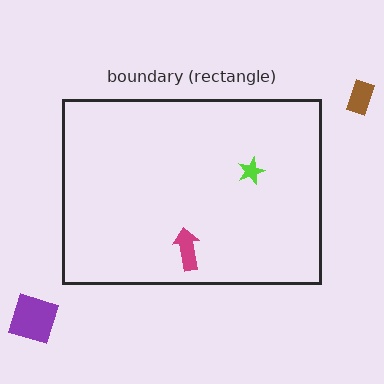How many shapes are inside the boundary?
2 inside, 2 outside.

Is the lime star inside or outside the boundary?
Inside.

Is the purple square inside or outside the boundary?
Outside.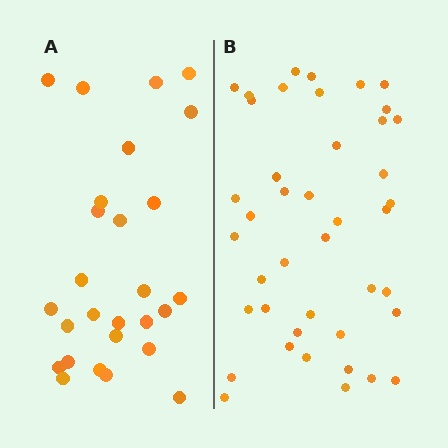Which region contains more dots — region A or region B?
Region B (the right region) has more dots.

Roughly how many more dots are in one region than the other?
Region B has approximately 15 more dots than region A.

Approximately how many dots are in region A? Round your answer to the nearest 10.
About 30 dots. (The exact count is 27, which rounds to 30.)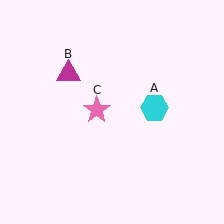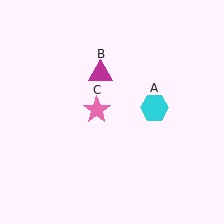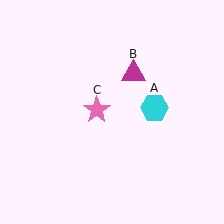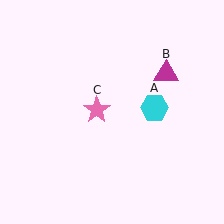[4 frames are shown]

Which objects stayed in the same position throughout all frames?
Cyan hexagon (object A) and pink star (object C) remained stationary.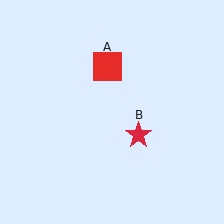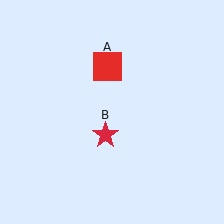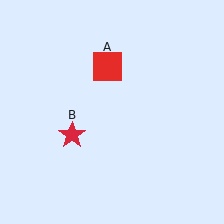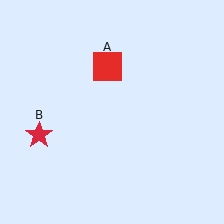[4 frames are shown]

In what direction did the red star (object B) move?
The red star (object B) moved left.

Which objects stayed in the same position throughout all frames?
Red square (object A) remained stationary.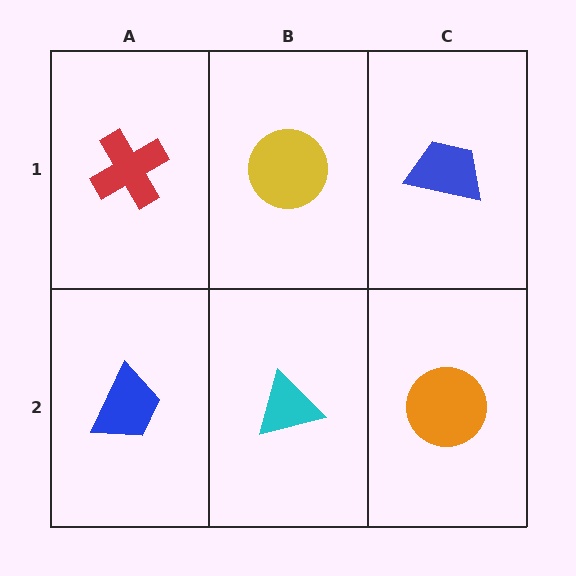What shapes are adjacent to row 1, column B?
A cyan triangle (row 2, column B), a red cross (row 1, column A), a blue trapezoid (row 1, column C).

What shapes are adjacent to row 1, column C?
An orange circle (row 2, column C), a yellow circle (row 1, column B).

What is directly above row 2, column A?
A red cross.